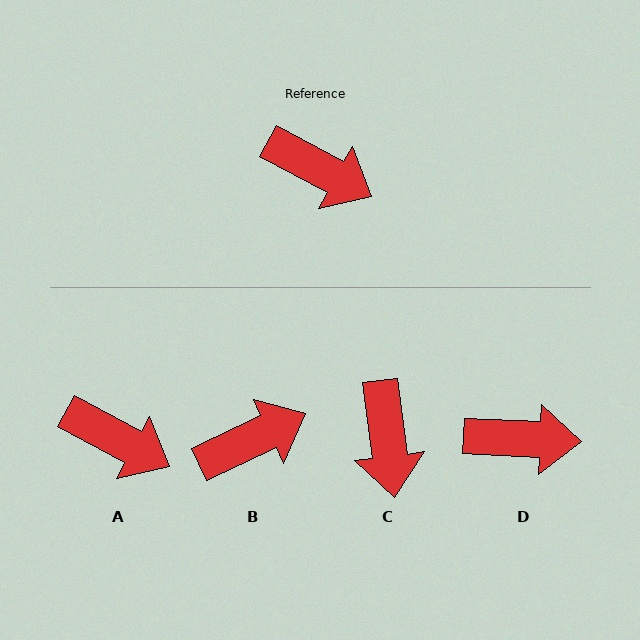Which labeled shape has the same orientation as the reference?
A.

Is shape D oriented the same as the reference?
No, it is off by about 26 degrees.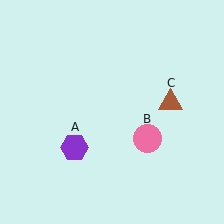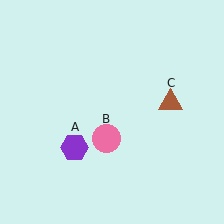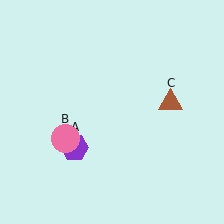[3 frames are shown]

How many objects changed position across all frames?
1 object changed position: pink circle (object B).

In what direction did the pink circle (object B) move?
The pink circle (object B) moved left.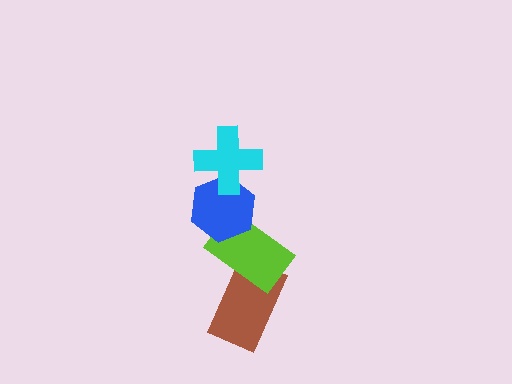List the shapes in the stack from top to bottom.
From top to bottom: the cyan cross, the blue hexagon, the lime rectangle, the brown rectangle.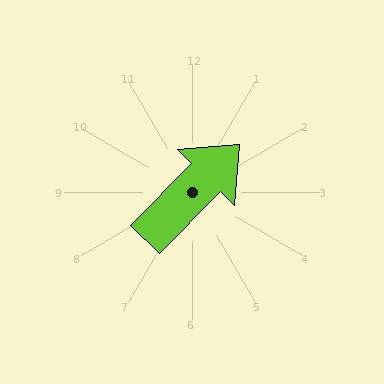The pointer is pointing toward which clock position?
Roughly 1 o'clock.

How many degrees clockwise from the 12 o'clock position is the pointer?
Approximately 45 degrees.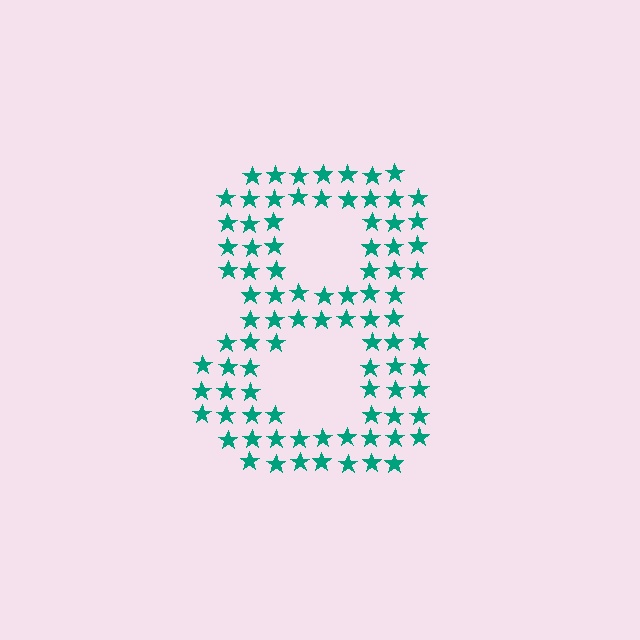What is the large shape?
The large shape is the digit 8.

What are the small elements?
The small elements are stars.